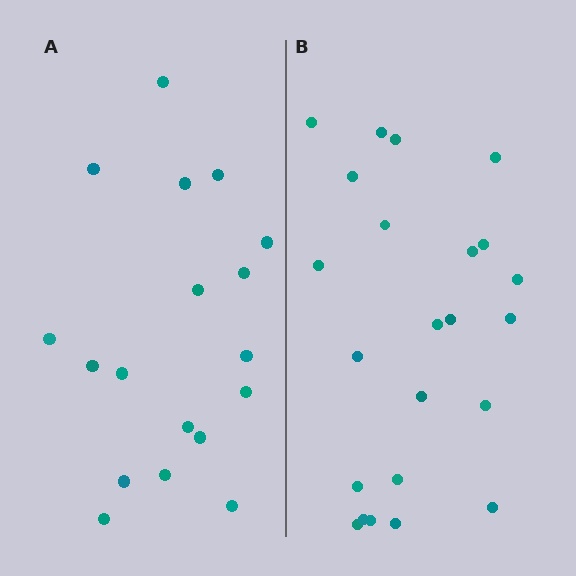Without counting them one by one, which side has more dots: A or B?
Region B (the right region) has more dots.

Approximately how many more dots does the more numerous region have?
Region B has about 5 more dots than region A.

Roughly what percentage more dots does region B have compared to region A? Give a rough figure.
About 30% more.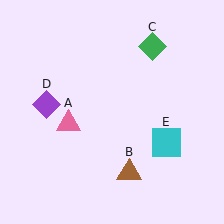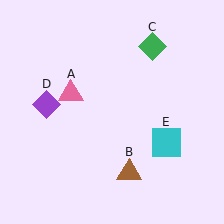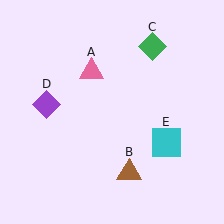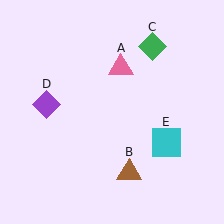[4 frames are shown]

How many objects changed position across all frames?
1 object changed position: pink triangle (object A).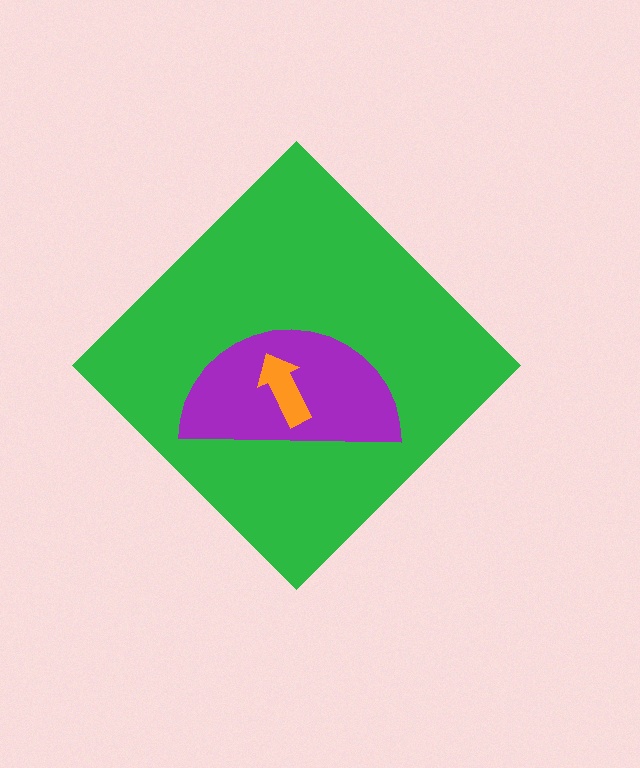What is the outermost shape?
The green diamond.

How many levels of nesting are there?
3.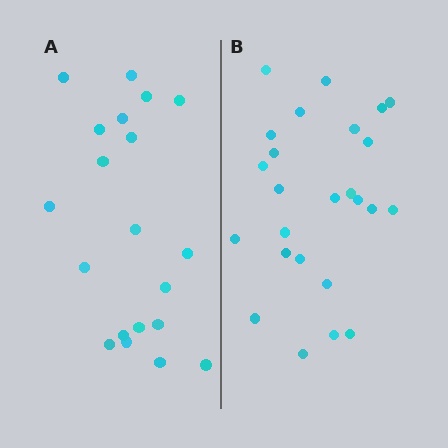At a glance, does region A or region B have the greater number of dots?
Region B (the right region) has more dots.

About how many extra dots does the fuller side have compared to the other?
Region B has about 5 more dots than region A.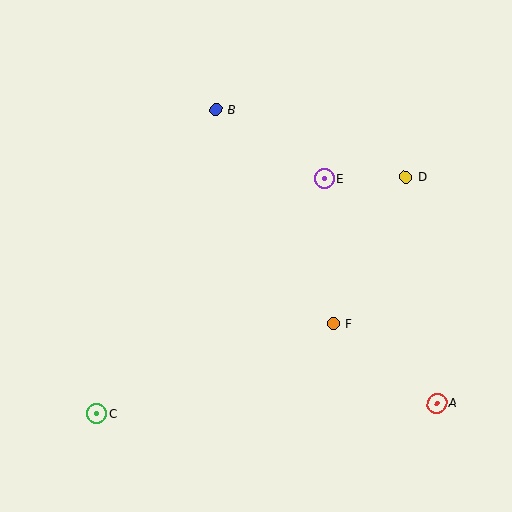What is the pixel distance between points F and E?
The distance between F and E is 145 pixels.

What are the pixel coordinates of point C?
Point C is at (97, 414).